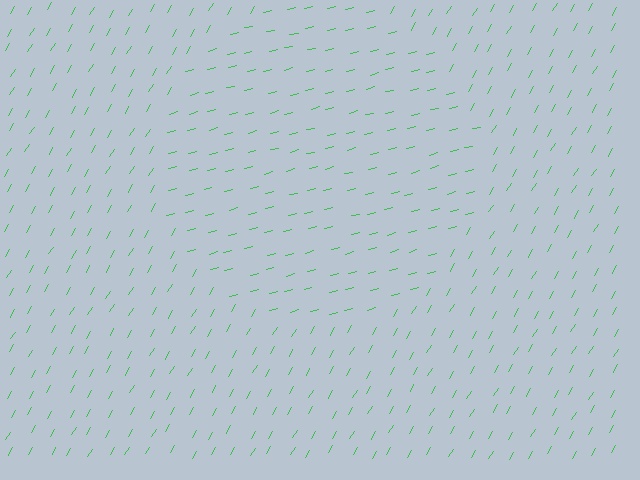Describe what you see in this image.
The image is filled with small green line segments. A circle region in the image has lines oriented differently from the surrounding lines, creating a visible texture boundary.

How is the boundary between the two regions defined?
The boundary is defined purely by a change in line orientation (approximately 45 degrees difference). All lines are the same color and thickness.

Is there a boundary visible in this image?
Yes, there is a texture boundary formed by a change in line orientation.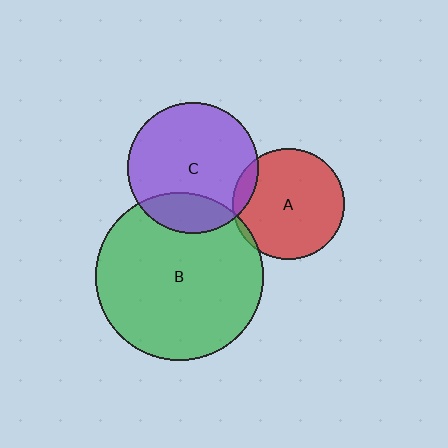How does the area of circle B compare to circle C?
Approximately 1.6 times.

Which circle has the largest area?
Circle B (green).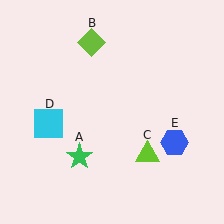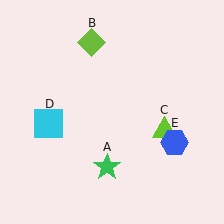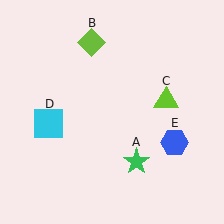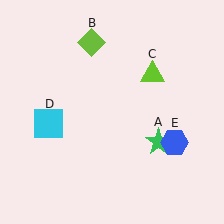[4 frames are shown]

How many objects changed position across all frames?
2 objects changed position: green star (object A), lime triangle (object C).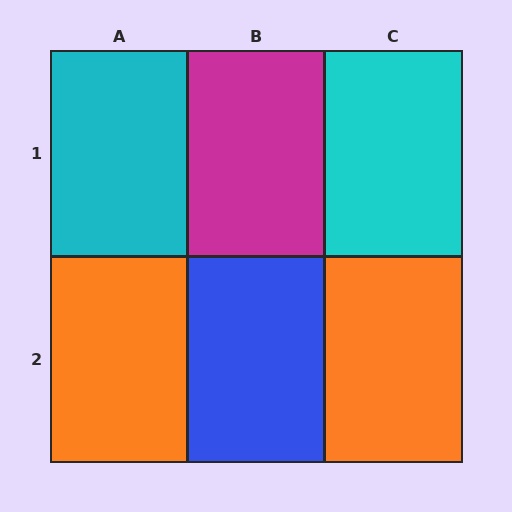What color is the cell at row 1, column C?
Cyan.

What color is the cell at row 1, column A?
Cyan.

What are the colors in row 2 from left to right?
Orange, blue, orange.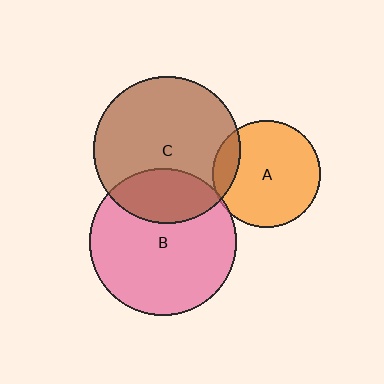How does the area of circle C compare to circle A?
Approximately 1.9 times.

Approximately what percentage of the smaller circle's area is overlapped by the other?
Approximately 15%.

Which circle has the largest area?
Circle C (brown).